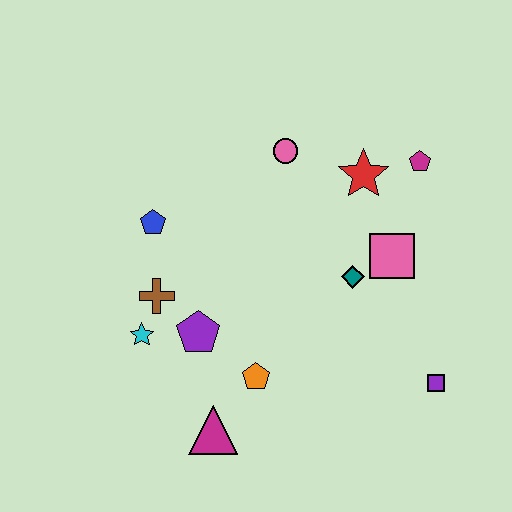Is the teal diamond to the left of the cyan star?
No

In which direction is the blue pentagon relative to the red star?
The blue pentagon is to the left of the red star.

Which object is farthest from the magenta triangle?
The magenta pentagon is farthest from the magenta triangle.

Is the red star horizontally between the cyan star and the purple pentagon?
No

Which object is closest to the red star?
The magenta pentagon is closest to the red star.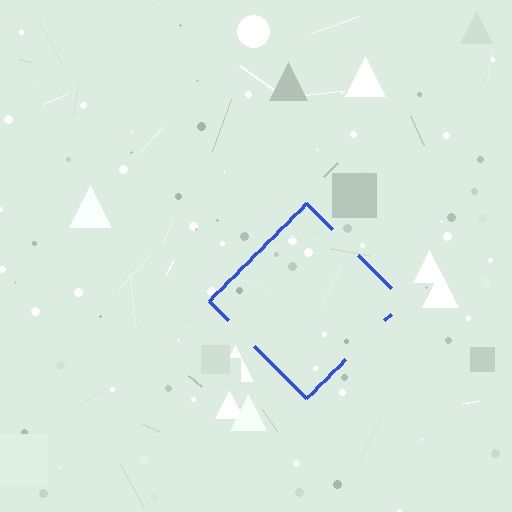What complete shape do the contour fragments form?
The contour fragments form a diamond.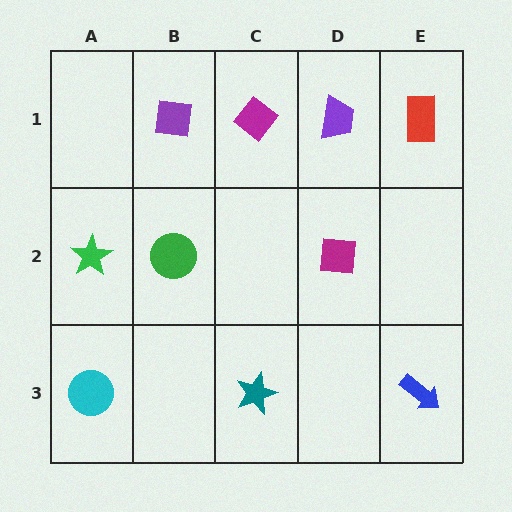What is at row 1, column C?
A magenta diamond.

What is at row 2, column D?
A magenta square.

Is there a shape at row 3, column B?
No, that cell is empty.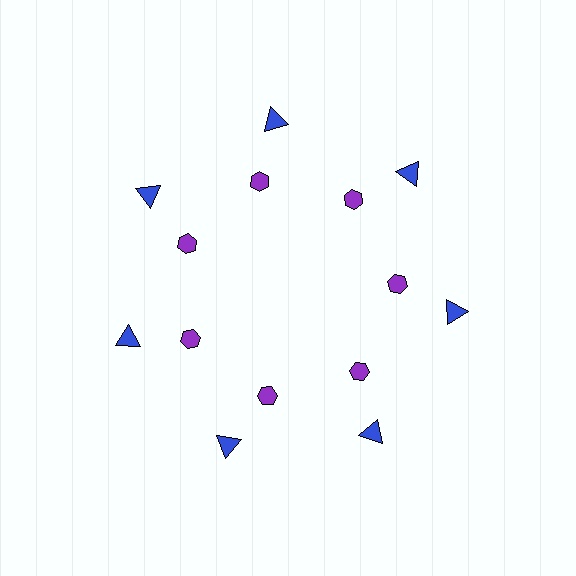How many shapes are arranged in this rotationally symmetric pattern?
There are 14 shapes, arranged in 7 groups of 2.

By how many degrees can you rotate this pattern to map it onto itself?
The pattern maps onto itself every 51 degrees of rotation.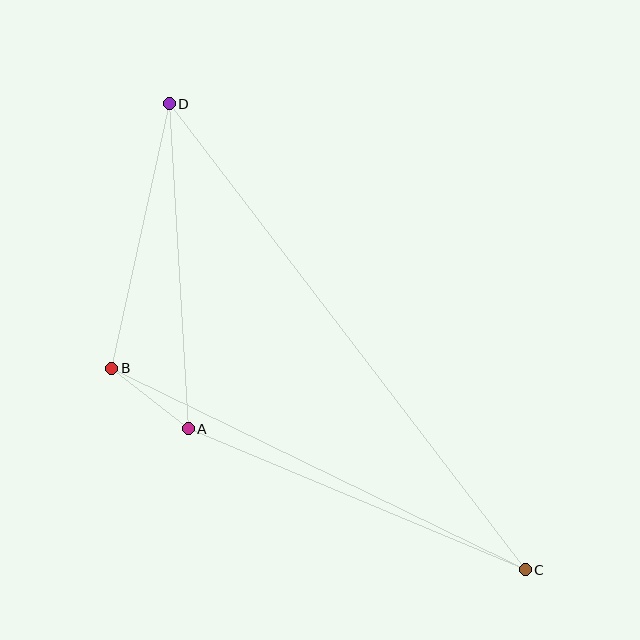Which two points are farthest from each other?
Points C and D are farthest from each other.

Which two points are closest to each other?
Points A and B are closest to each other.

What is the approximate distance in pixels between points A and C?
The distance between A and C is approximately 365 pixels.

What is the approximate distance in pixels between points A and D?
The distance between A and D is approximately 325 pixels.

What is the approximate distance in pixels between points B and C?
The distance between B and C is approximately 460 pixels.